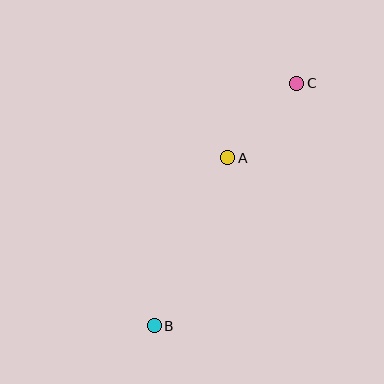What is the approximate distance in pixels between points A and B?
The distance between A and B is approximately 184 pixels.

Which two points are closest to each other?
Points A and C are closest to each other.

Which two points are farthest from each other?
Points B and C are farthest from each other.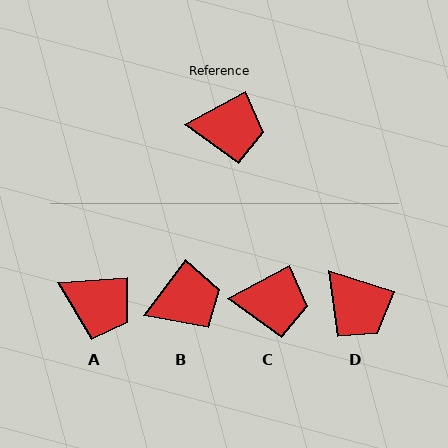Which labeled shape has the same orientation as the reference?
C.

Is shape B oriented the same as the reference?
No, it is off by about 25 degrees.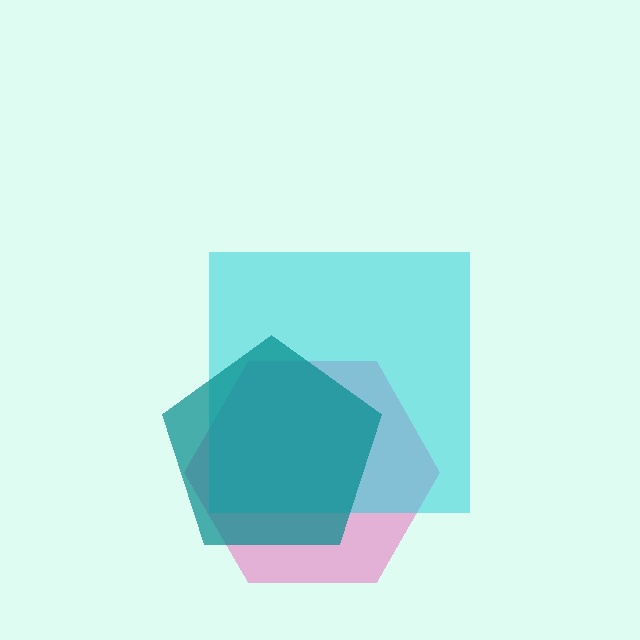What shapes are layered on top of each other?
The layered shapes are: a pink hexagon, a cyan square, a teal pentagon.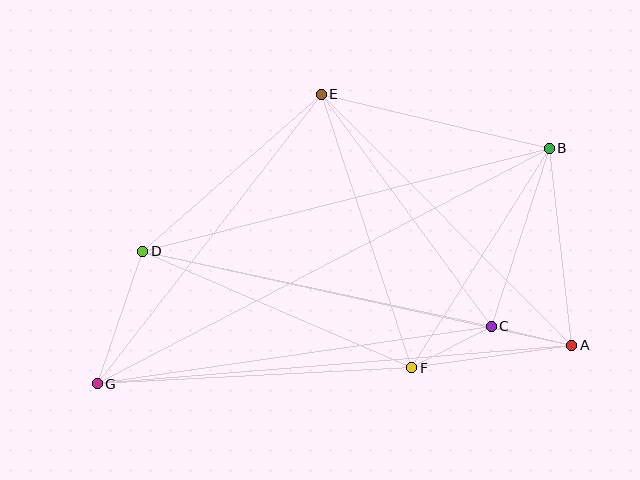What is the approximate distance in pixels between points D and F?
The distance between D and F is approximately 293 pixels.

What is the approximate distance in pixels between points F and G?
The distance between F and G is approximately 315 pixels.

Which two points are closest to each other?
Points A and C are closest to each other.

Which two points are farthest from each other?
Points B and G are farthest from each other.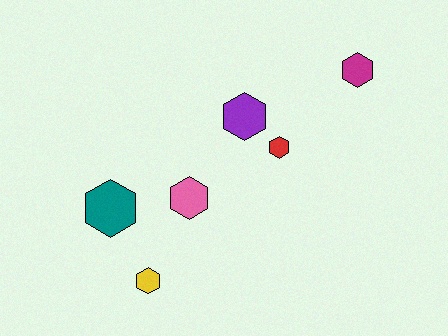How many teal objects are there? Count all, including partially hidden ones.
There is 1 teal object.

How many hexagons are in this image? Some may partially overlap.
There are 6 hexagons.